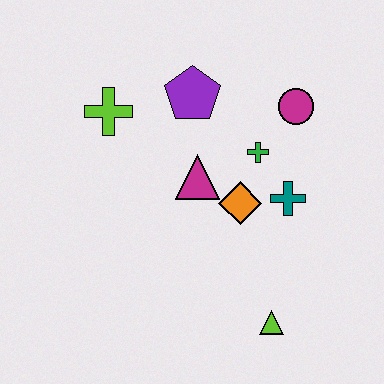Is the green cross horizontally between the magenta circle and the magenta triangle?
Yes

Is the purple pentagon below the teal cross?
No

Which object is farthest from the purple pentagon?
The lime triangle is farthest from the purple pentagon.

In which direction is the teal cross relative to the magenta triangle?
The teal cross is to the right of the magenta triangle.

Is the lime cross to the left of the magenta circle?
Yes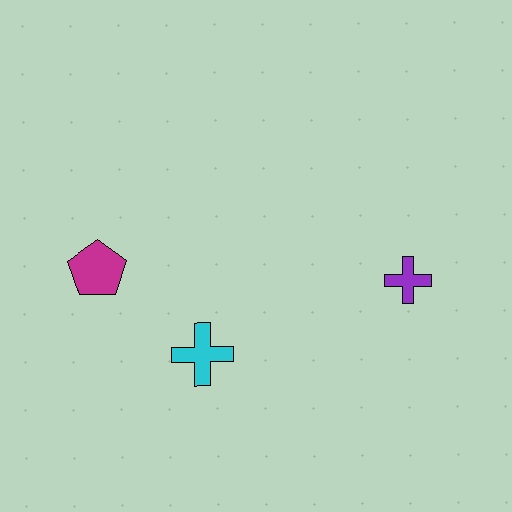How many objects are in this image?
There are 3 objects.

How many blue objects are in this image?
There are no blue objects.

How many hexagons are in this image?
There are no hexagons.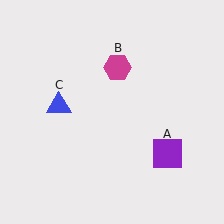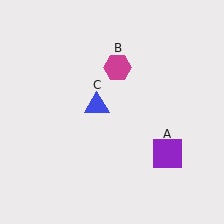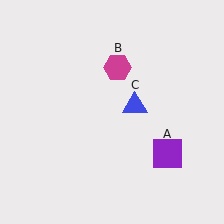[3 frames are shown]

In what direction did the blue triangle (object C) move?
The blue triangle (object C) moved right.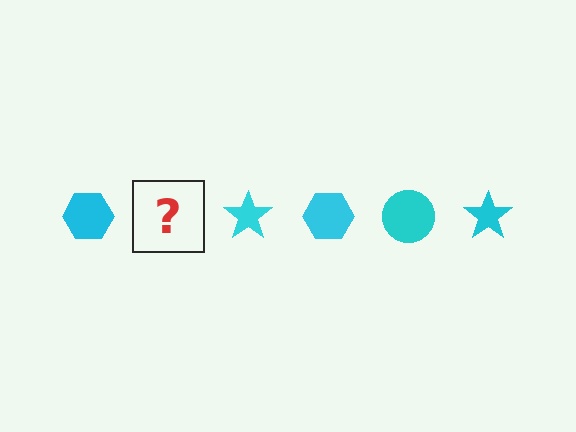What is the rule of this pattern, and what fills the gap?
The rule is that the pattern cycles through hexagon, circle, star shapes in cyan. The gap should be filled with a cyan circle.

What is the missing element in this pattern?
The missing element is a cyan circle.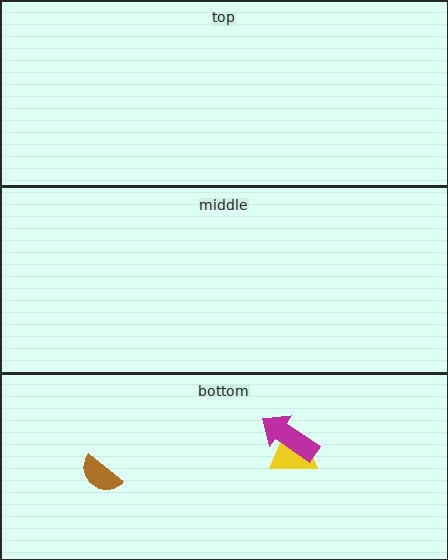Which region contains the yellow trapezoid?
The bottom region.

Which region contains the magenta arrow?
The bottom region.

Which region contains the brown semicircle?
The bottom region.